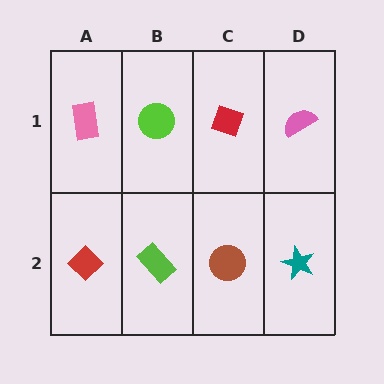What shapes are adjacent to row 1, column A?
A red diamond (row 2, column A), a lime circle (row 1, column B).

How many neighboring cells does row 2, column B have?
3.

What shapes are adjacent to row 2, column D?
A pink semicircle (row 1, column D), a brown circle (row 2, column C).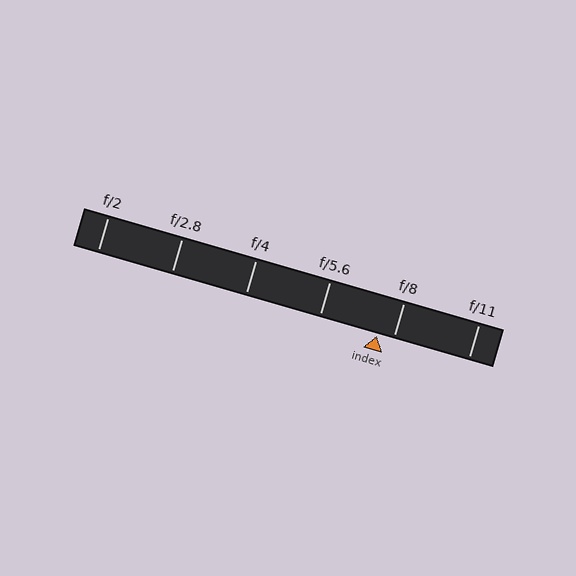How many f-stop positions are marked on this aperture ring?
There are 6 f-stop positions marked.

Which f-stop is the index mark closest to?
The index mark is closest to f/8.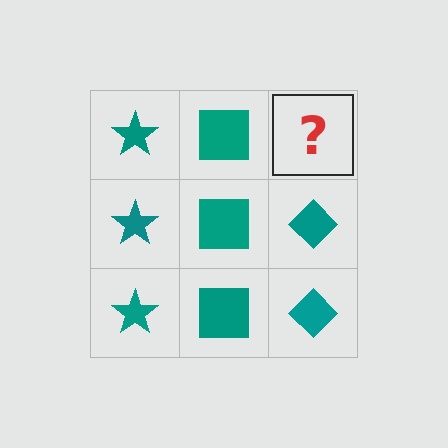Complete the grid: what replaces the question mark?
The question mark should be replaced with a teal diamond.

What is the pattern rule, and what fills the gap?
The rule is that each column has a consistent shape. The gap should be filled with a teal diamond.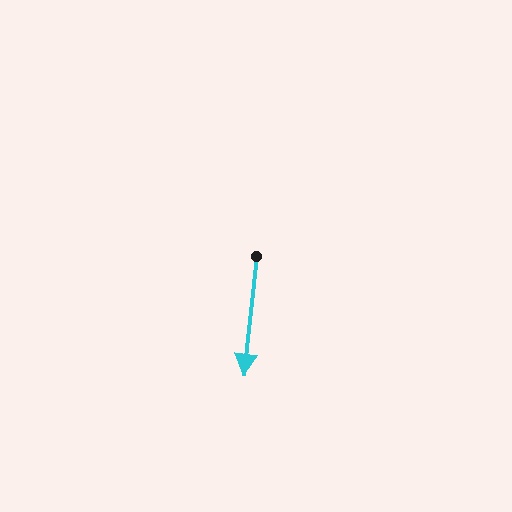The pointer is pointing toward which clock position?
Roughly 6 o'clock.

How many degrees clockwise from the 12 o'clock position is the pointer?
Approximately 186 degrees.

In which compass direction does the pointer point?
South.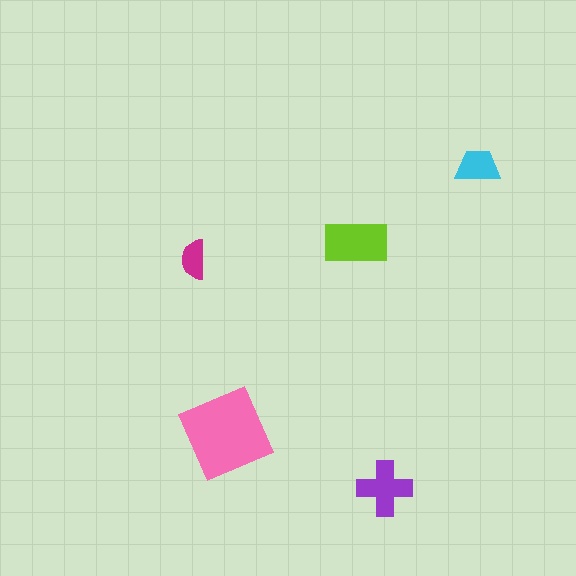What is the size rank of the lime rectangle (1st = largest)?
2nd.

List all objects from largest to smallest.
The pink diamond, the lime rectangle, the purple cross, the cyan trapezoid, the magenta semicircle.